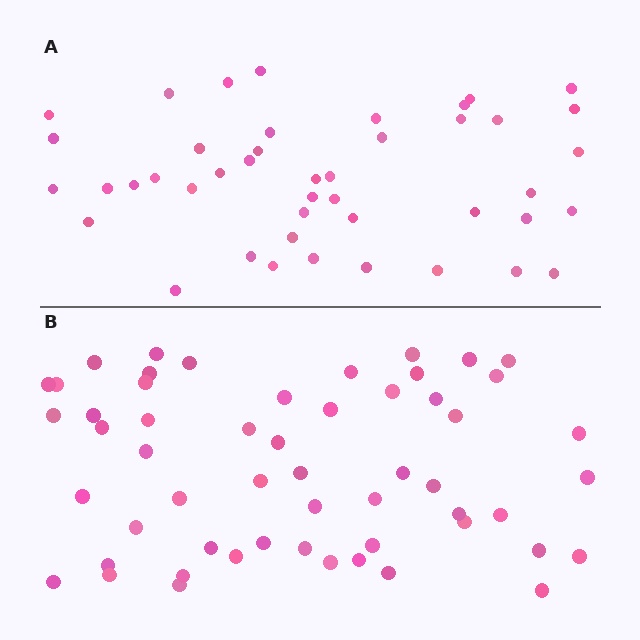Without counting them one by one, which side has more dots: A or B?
Region B (the bottom region) has more dots.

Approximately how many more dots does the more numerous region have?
Region B has roughly 12 or so more dots than region A.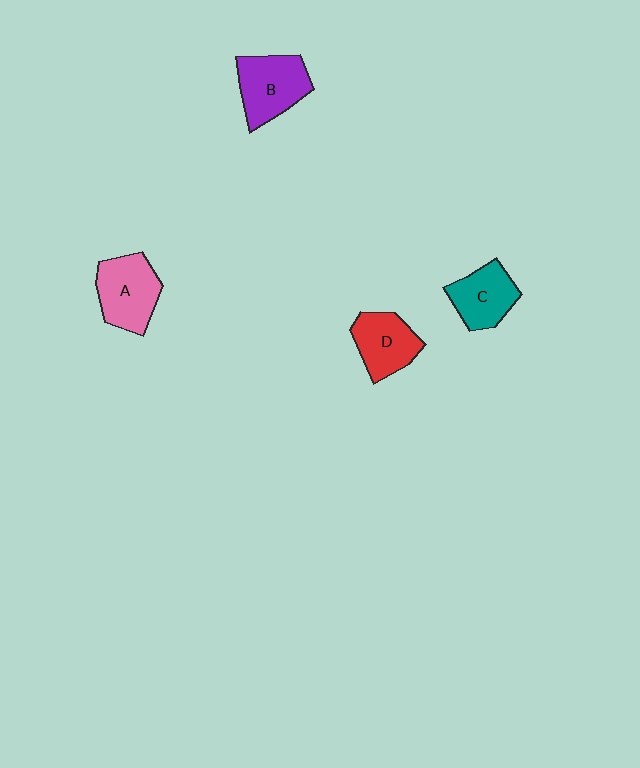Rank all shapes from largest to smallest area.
From largest to smallest: B (purple), A (pink), D (red), C (teal).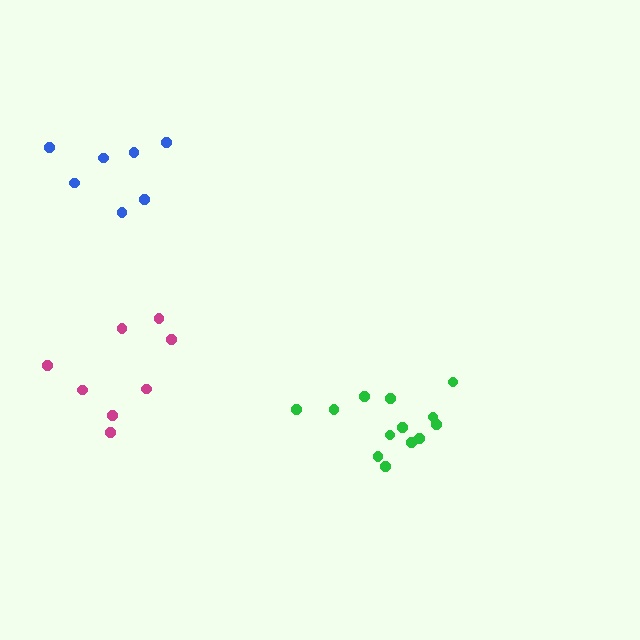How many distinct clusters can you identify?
There are 3 distinct clusters.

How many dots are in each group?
Group 1: 7 dots, Group 2: 13 dots, Group 3: 8 dots (28 total).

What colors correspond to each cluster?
The clusters are colored: blue, green, magenta.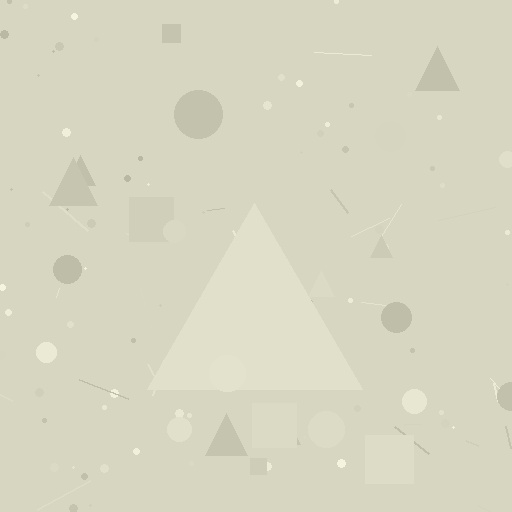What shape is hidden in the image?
A triangle is hidden in the image.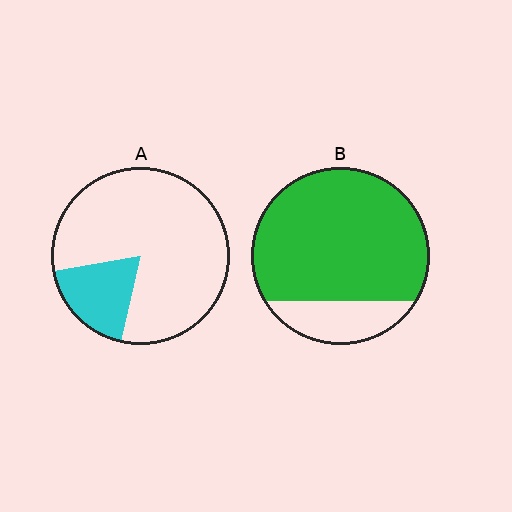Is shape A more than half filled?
No.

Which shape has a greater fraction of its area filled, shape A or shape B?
Shape B.